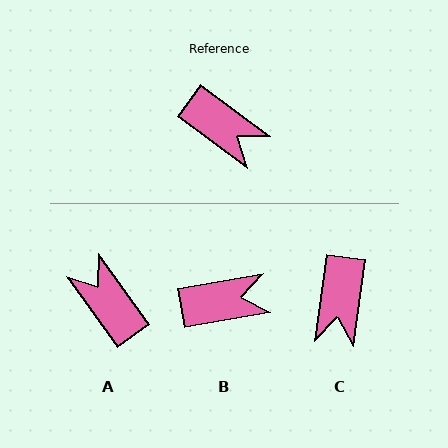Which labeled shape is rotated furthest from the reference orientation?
A, about 162 degrees away.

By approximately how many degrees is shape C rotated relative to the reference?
Approximately 61 degrees clockwise.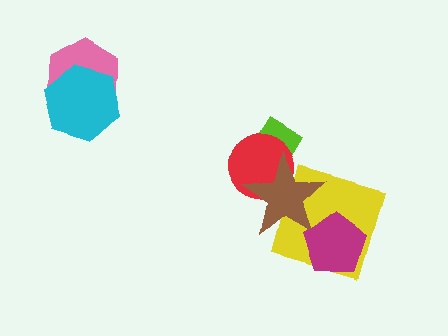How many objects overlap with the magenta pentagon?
2 objects overlap with the magenta pentagon.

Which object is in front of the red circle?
The brown star is in front of the red circle.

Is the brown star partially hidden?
Yes, it is partially covered by another shape.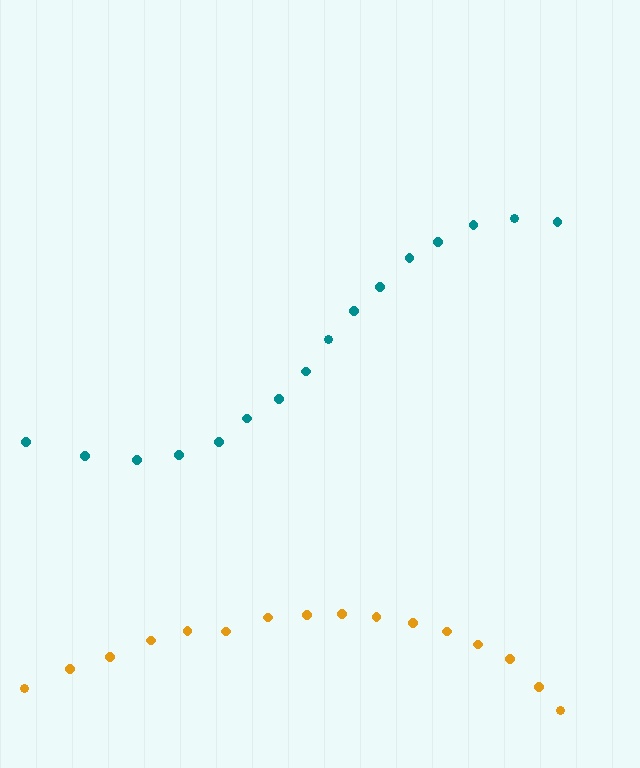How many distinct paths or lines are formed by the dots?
There are 2 distinct paths.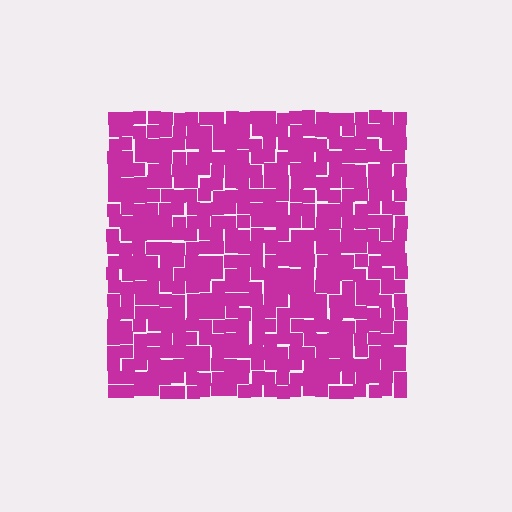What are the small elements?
The small elements are squares.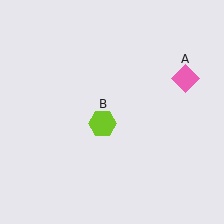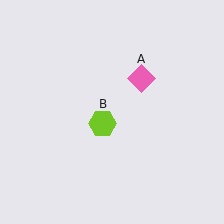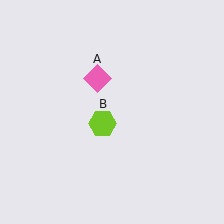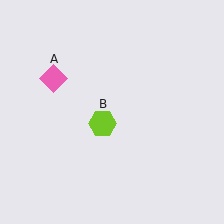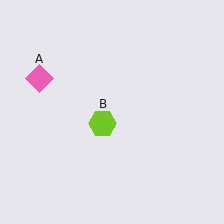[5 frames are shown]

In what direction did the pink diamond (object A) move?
The pink diamond (object A) moved left.